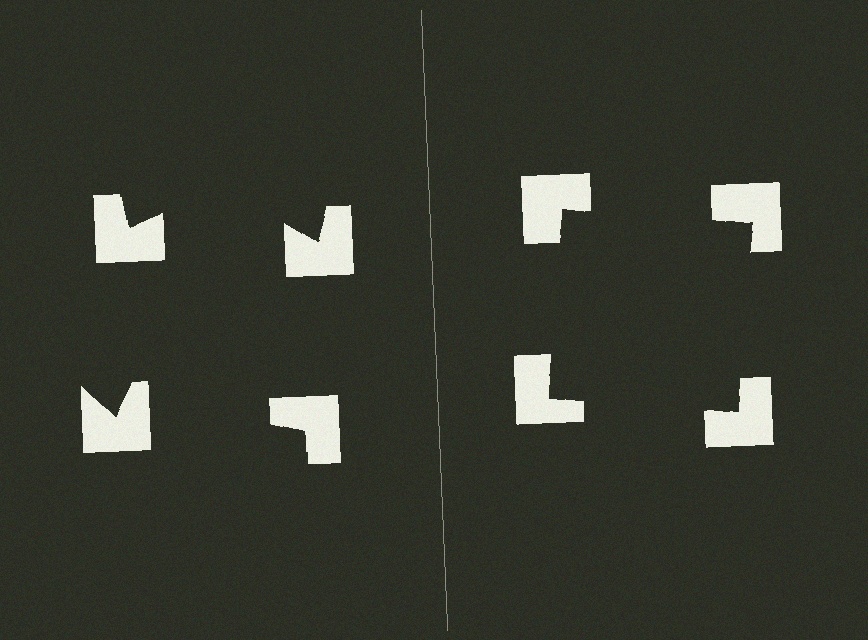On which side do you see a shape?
An illusory square appears on the right side. On the left side the wedge cuts are rotated, so no coherent shape forms.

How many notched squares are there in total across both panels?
8 — 4 on each side.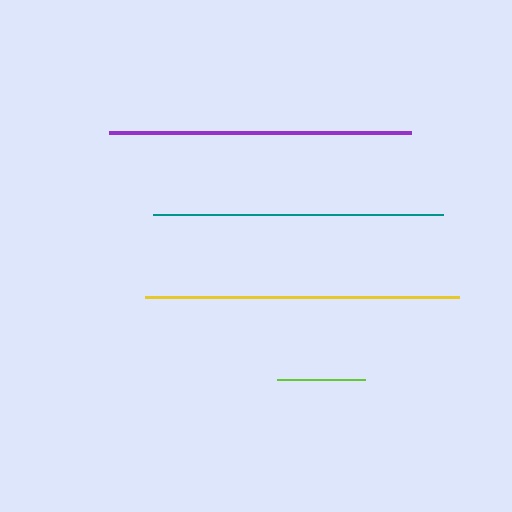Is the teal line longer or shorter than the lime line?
The teal line is longer than the lime line.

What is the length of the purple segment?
The purple segment is approximately 301 pixels long.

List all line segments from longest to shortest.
From longest to shortest: yellow, purple, teal, lime.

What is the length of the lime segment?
The lime segment is approximately 88 pixels long.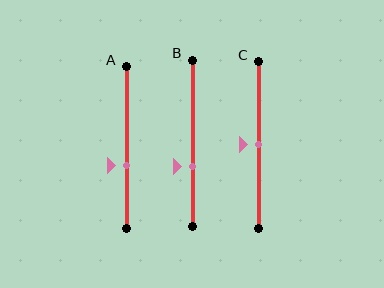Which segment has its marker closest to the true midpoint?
Segment C has its marker closest to the true midpoint.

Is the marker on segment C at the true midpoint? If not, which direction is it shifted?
Yes, the marker on segment C is at the true midpoint.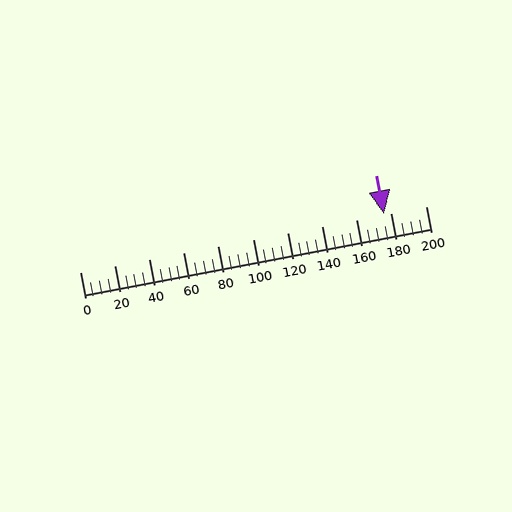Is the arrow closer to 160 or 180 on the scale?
The arrow is closer to 180.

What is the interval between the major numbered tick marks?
The major tick marks are spaced 20 units apart.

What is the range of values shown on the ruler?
The ruler shows values from 0 to 200.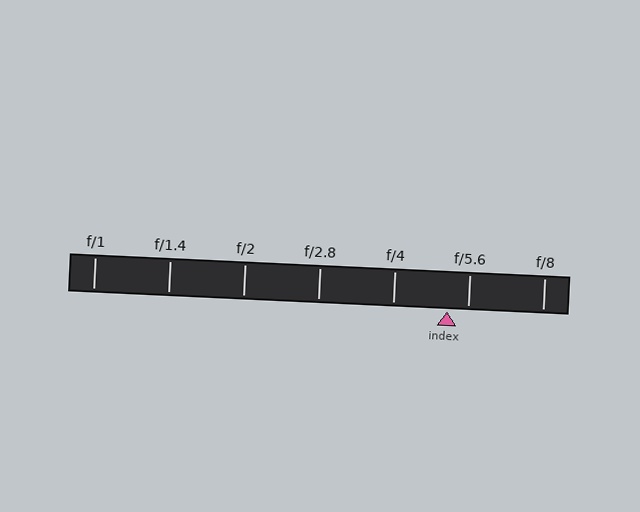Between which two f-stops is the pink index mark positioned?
The index mark is between f/4 and f/5.6.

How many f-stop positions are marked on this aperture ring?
There are 7 f-stop positions marked.